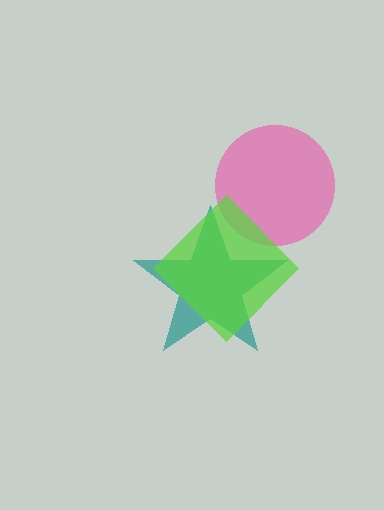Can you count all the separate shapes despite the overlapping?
Yes, there are 3 separate shapes.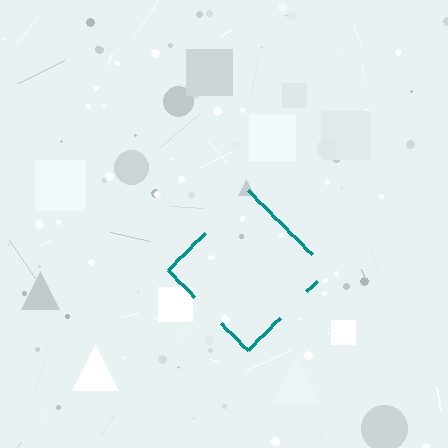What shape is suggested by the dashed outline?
The dashed outline suggests a diamond.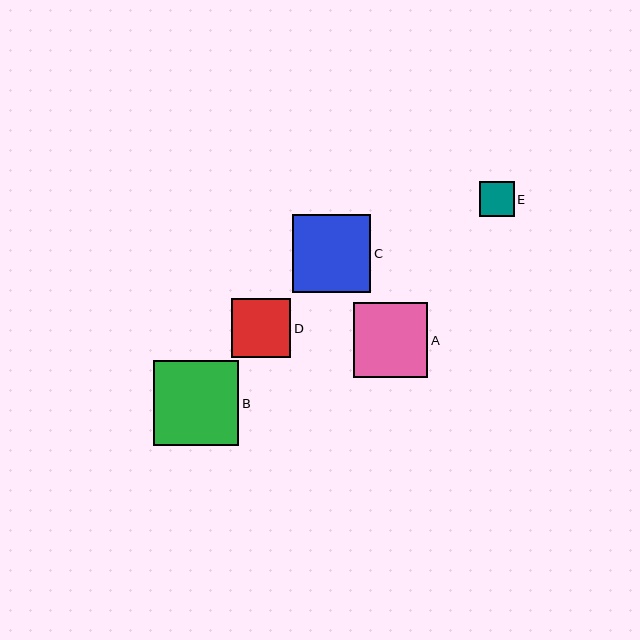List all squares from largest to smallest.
From largest to smallest: B, C, A, D, E.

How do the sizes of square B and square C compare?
Square B and square C are approximately the same size.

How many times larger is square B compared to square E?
Square B is approximately 2.4 times the size of square E.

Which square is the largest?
Square B is the largest with a size of approximately 85 pixels.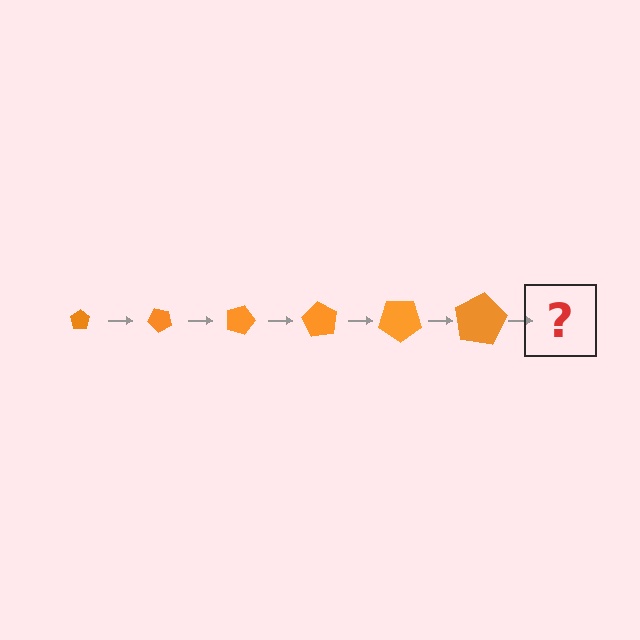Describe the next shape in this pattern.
It should be a pentagon, larger than the previous one and rotated 270 degrees from the start.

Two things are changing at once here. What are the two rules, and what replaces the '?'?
The two rules are that the pentagon grows larger each step and it rotates 45 degrees each step. The '?' should be a pentagon, larger than the previous one and rotated 270 degrees from the start.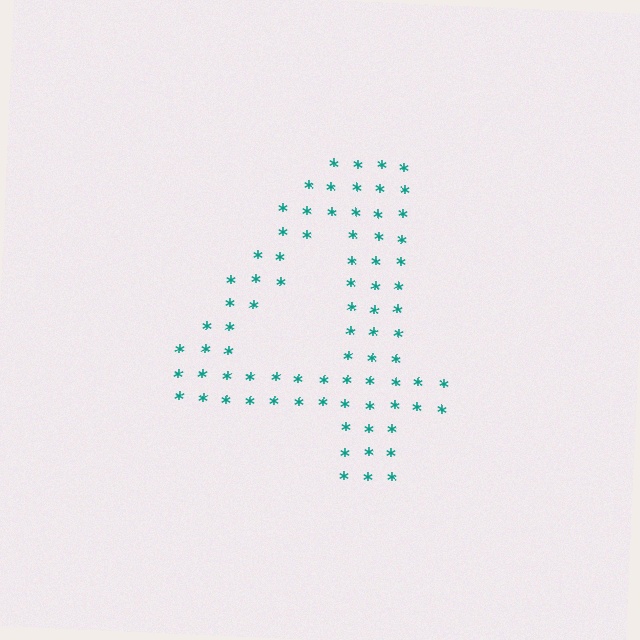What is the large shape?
The large shape is the digit 4.